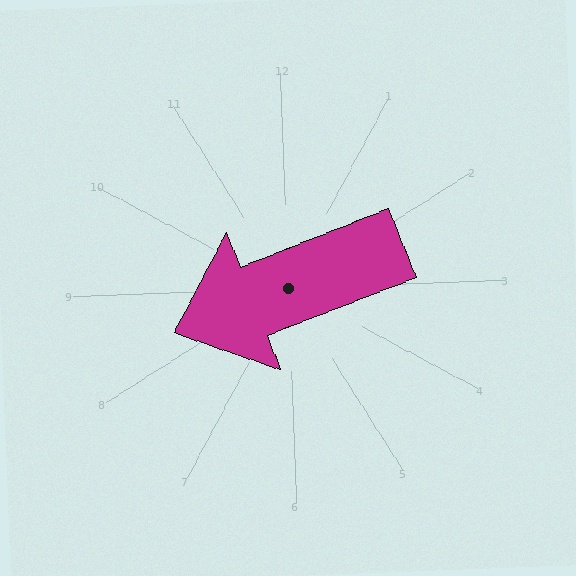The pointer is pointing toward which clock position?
Roughly 8 o'clock.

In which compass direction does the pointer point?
West.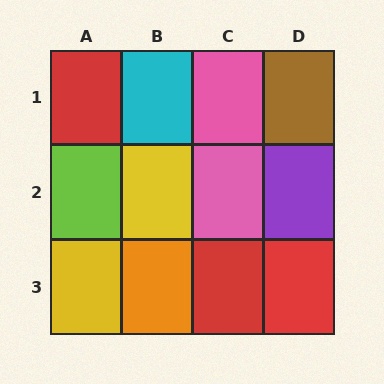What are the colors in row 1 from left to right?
Red, cyan, pink, brown.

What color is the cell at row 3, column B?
Orange.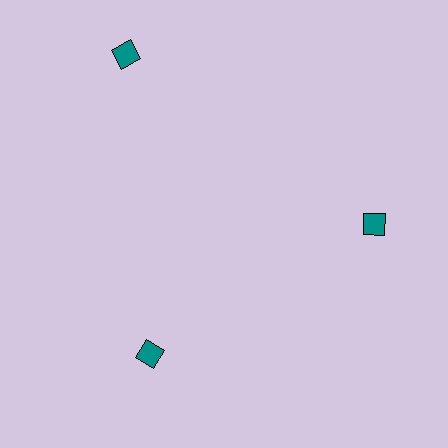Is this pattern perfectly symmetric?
No. The 3 teal diamonds are arranged in a ring, but one element near the 11 o'clock position is pushed outward from the center, breaking the 3-fold rotational symmetry.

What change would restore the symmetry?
The symmetry would be restored by moving it inward, back onto the ring so that all 3 diamonds sit at equal angles and equal distance from the center.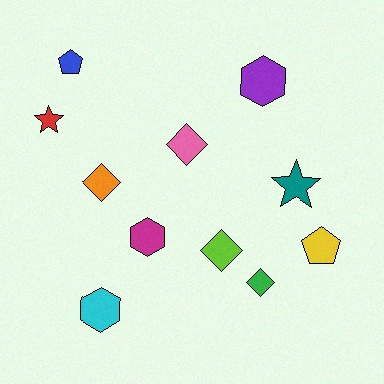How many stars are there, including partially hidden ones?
There are 2 stars.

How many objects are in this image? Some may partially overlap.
There are 11 objects.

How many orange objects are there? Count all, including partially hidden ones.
There is 1 orange object.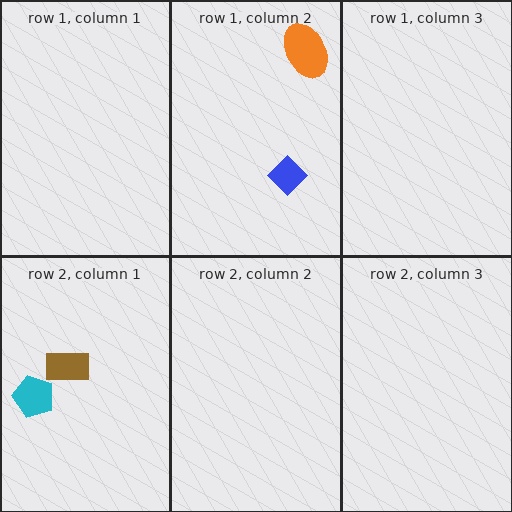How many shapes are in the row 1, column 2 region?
2.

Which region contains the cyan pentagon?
The row 2, column 1 region.